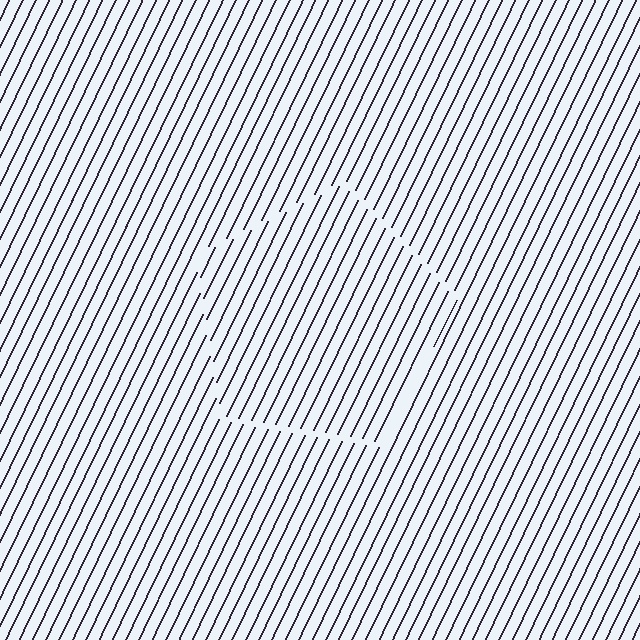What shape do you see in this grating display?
An illusory pentagon. The interior of the shape contains the same grating, shifted by half a period — the contour is defined by the phase discontinuity where line-ends from the inner and outer gratings abut.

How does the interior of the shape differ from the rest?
The interior of the shape contains the same grating, shifted by half a period — the contour is defined by the phase discontinuity where line-ends from the inner and outer gratings abut.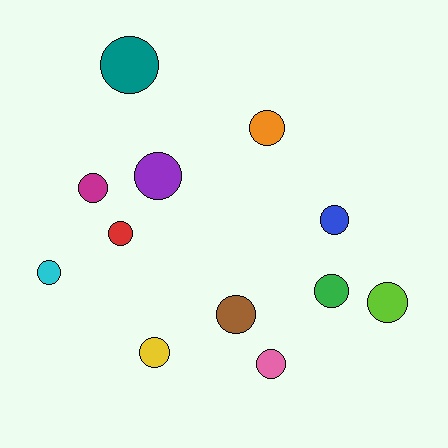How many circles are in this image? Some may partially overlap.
There are 12 circles.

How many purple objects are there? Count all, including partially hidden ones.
There is 1 purple object.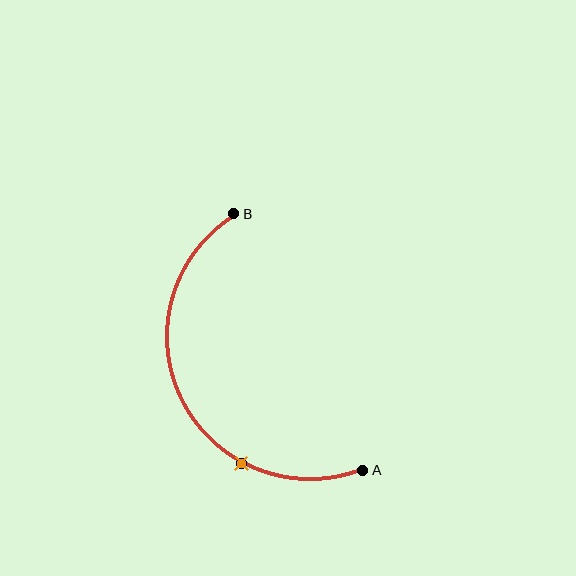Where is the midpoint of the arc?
The arc midpoint is the point on the curve farthest from the straight line joining A and B. It sits to the left of that line.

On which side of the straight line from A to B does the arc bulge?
The arc bulges to the left of the straight line connecting A and B.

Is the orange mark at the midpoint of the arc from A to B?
No. The orange mark lies on the arc but is closer to endpoint A. The arc midpoint would be at the point on the curve equidistant along the arc from both A and B.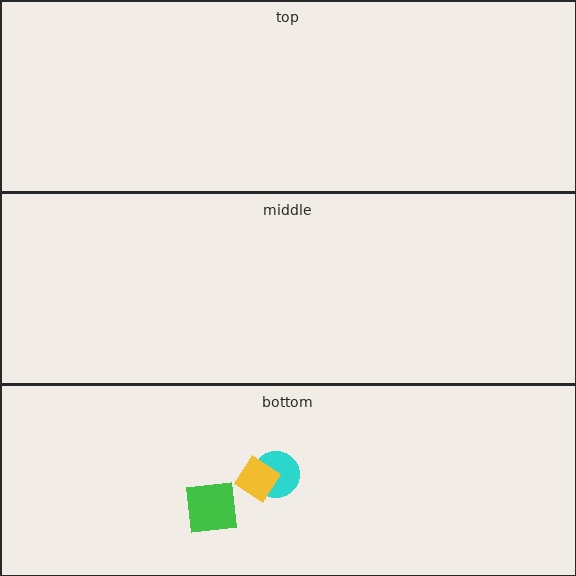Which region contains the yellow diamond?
The bottom region.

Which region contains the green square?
The bottom region.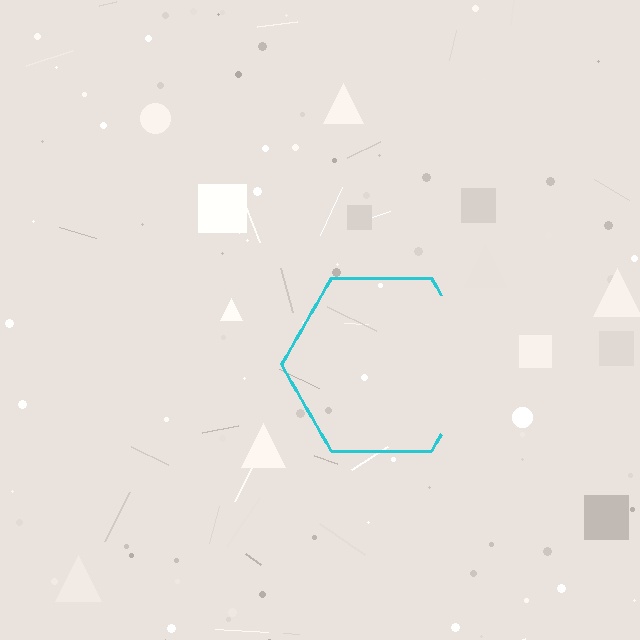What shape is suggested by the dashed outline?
The dashed outline suggests a hexagon.